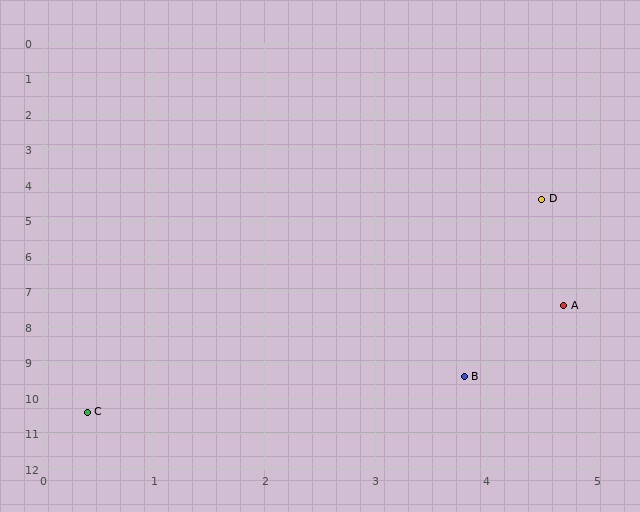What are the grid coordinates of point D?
Point D is at approximately (4.5, 4.4).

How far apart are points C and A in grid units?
Points C and A are about 5.2 grid units apart.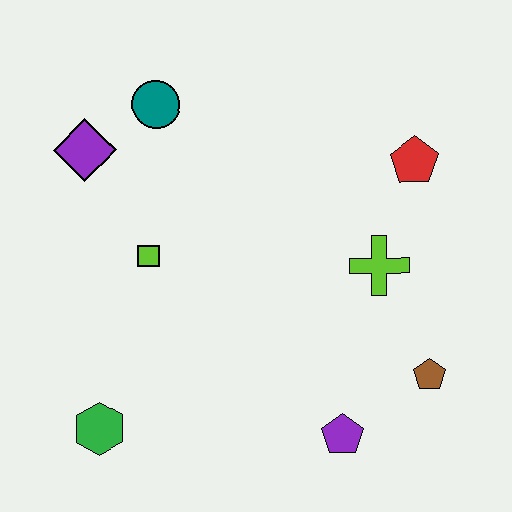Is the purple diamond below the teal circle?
Yes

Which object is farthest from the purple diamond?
The brown pentagon is farthest from the purple diamond.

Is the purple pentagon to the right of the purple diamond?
Yes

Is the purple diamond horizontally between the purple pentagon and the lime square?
No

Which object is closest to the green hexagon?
The lime square is closest to the green hexagon.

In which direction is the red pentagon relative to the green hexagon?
The red pentagon is to the right of the green hexagon.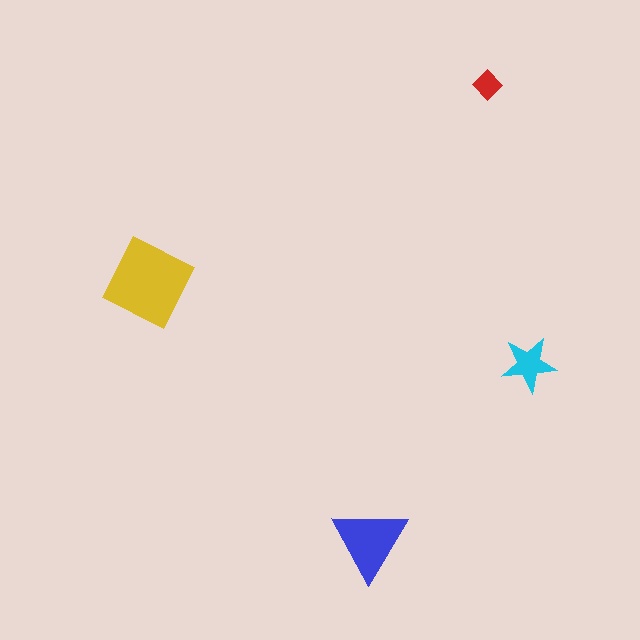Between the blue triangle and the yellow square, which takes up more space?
The yellow square.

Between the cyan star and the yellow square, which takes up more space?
The yellow square.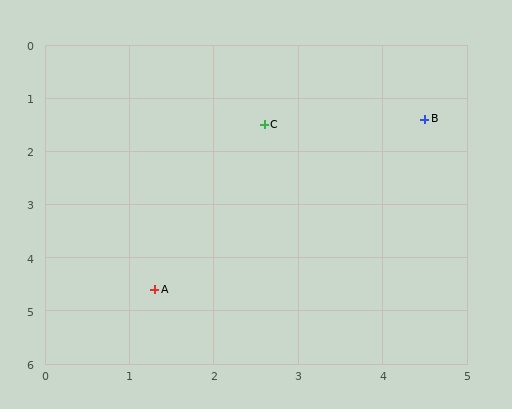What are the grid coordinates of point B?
Point B is at approximately (4.5, 1.4).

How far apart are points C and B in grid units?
Points C and B are about 1.9 grid units apart.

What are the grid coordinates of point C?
Point C is at approximately (2.6, 1.5).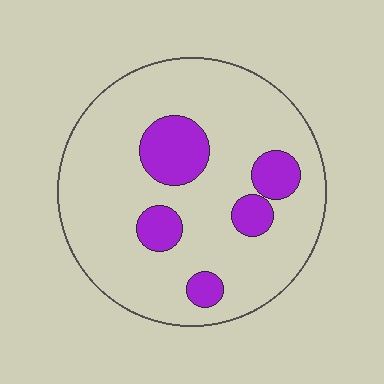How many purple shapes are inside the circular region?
5.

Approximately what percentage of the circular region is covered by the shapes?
Approximately 20%.